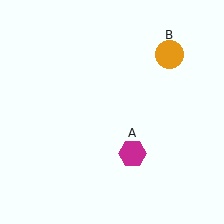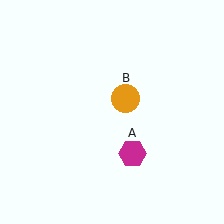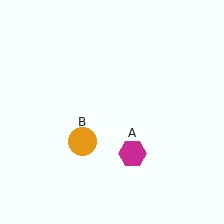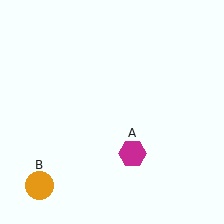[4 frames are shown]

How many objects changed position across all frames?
1 object changed position: orange circle (object B).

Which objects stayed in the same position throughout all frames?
Magenta hexagon (object A) remained stationary.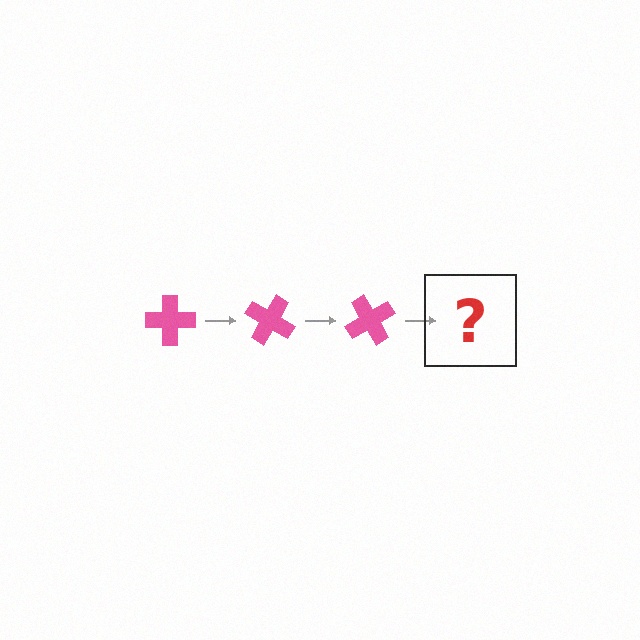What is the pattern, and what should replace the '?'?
The pattern is that the cross rotates 30 degrees each step. The '?' should be a pink cross rotated 90 degrees.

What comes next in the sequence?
The next element should be a pink cross rotated 90 degrees.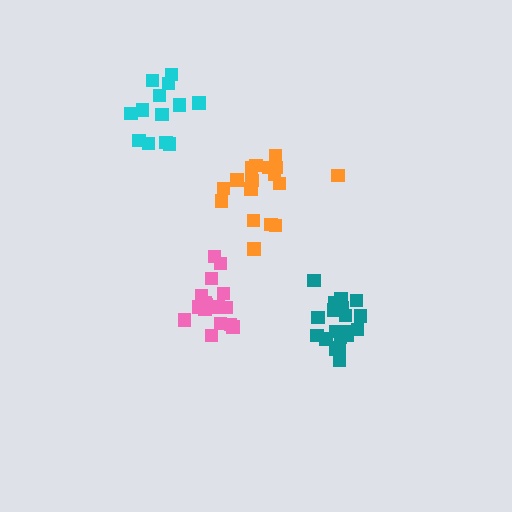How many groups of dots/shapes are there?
There are 4 groups.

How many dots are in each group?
Group 1: 13 dots, Group 2: 16 dots, Group 3: 17 dots, Group 4: 19 dots (65 total).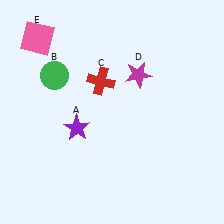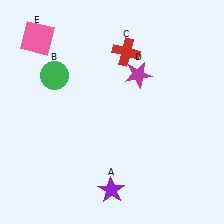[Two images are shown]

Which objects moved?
The objects that moved are: the purple star (A), the red cross (C).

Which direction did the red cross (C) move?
The red cross (C) moved up.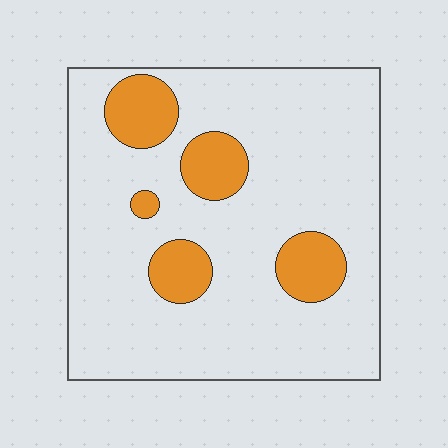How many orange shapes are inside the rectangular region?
5.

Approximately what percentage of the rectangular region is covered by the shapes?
Approximately 15%.